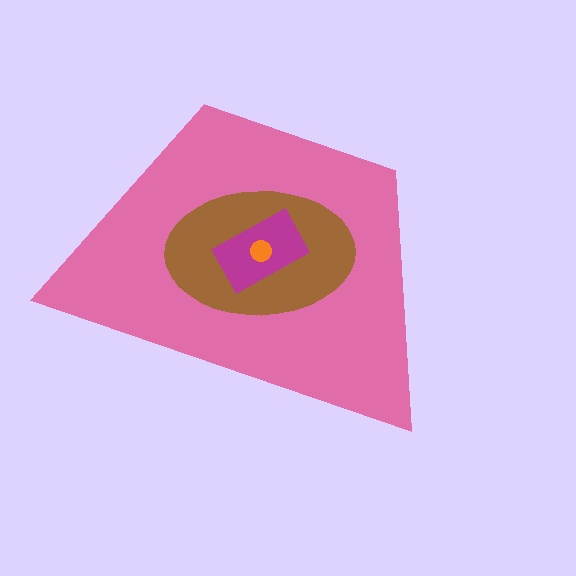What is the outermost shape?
The pink trapezoid.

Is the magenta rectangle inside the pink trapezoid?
Yes.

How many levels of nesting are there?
4.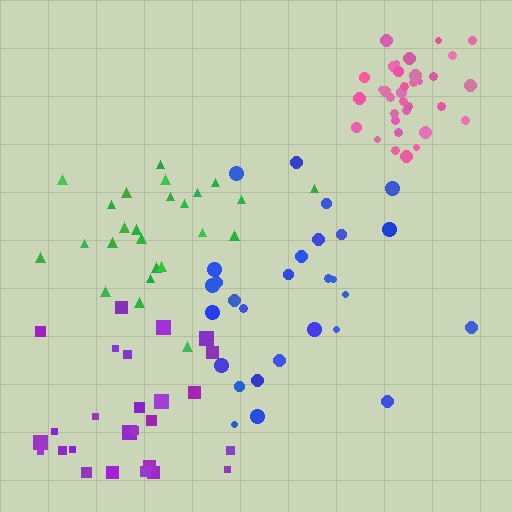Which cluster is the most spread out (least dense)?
Purple.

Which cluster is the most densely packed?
Pink.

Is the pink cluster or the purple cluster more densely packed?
Pink.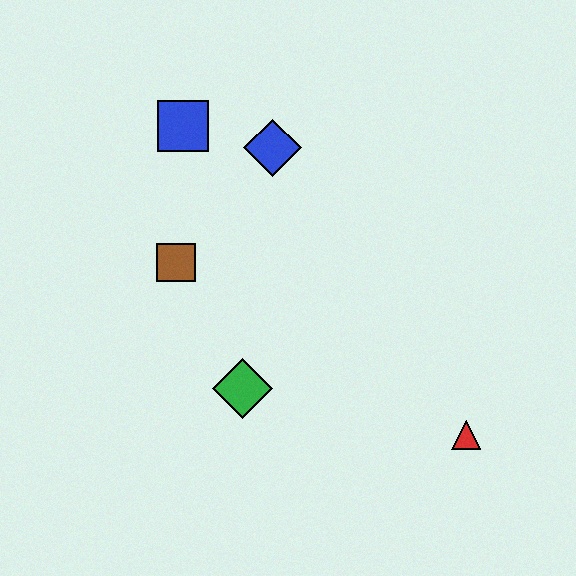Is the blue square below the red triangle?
No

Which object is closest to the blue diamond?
The blue square is closest to the blue diamond.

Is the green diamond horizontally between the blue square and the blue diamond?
Yes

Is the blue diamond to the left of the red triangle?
Yes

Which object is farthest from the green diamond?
The blue square is farthest from the green diamond.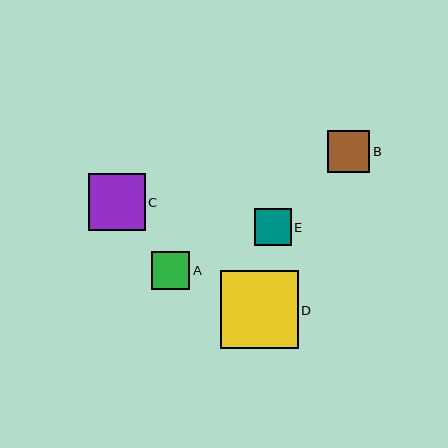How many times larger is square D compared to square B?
Square D is approximately 1.8 times the size of square B.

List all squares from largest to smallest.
From largest to smallest: D, C, B, A, E.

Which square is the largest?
Square D is the largest with a size of approximately 78 pixels.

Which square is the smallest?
Square E is the smallest with a size of approximately 37 pixels.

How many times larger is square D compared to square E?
Square D is approximately 2.1 times the size of square E.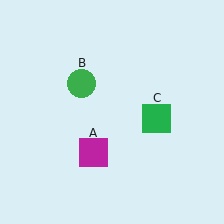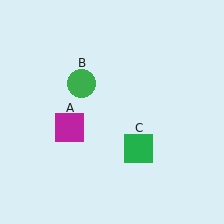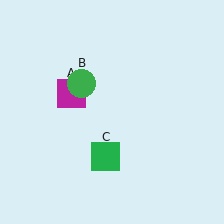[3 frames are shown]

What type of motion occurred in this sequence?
The magenta square (object A), green square (object C) rotated clockwise around the center of the scene.